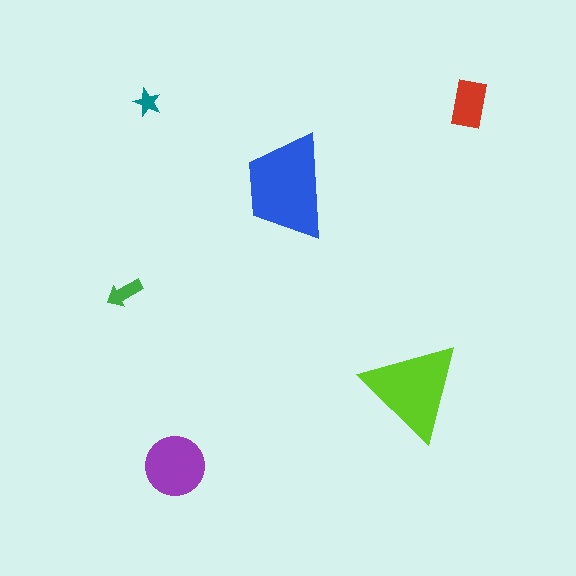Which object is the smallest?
The teal star.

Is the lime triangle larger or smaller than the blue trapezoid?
Smaller.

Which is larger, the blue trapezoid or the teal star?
The blue trapezoid.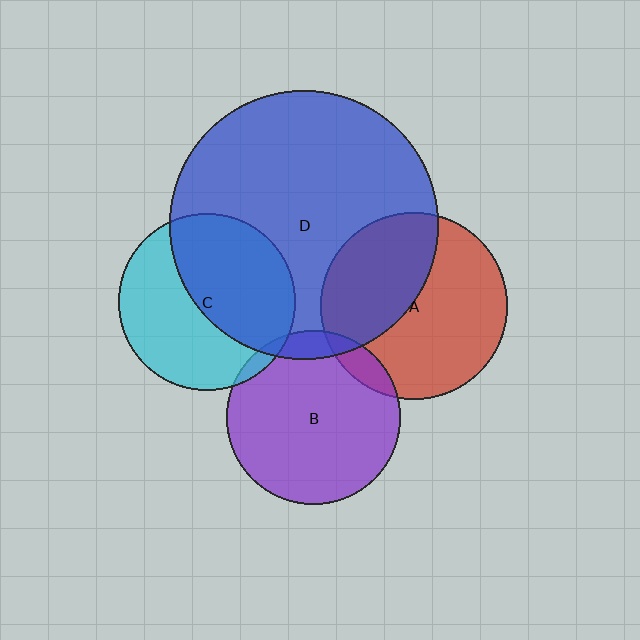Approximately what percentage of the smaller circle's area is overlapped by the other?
Approximately 10%.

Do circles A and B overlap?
Yes.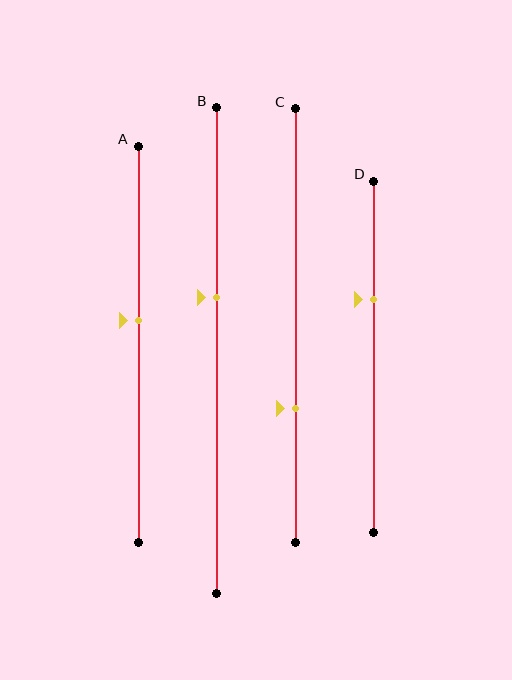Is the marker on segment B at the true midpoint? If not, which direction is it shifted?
No, the marker on segment B is shifted upward by about 11% of the segment length.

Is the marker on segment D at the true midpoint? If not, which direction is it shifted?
No, the marker on segment D is shifted upward by about 16% of the segment length.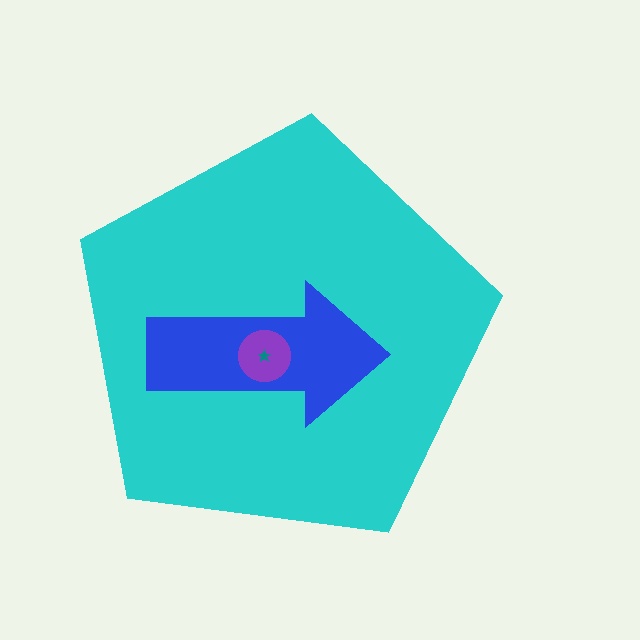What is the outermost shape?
The cyan pentagon.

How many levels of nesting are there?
4.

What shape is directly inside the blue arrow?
The purple circle.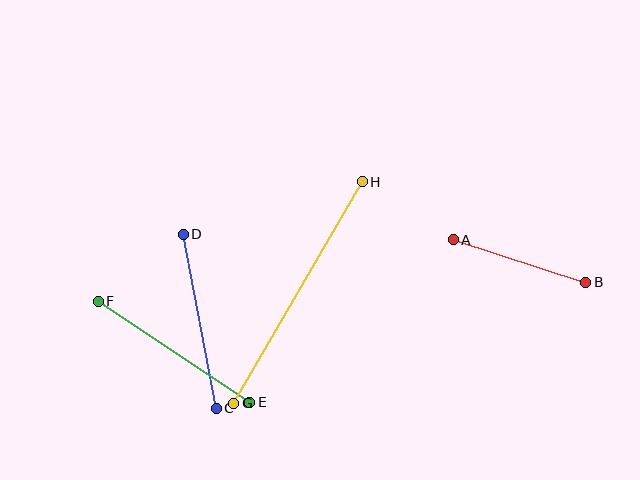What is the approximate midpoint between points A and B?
The midpoint is at approximately (520, 261) pixels.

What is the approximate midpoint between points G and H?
The midpoint is at approximately (298, 293) pixels.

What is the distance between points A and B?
The distance is approximately 139 pixels.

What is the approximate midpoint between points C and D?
The midpoint is at approximately (200, 321) pixels.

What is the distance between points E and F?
The distance is approximately 182 pixels.